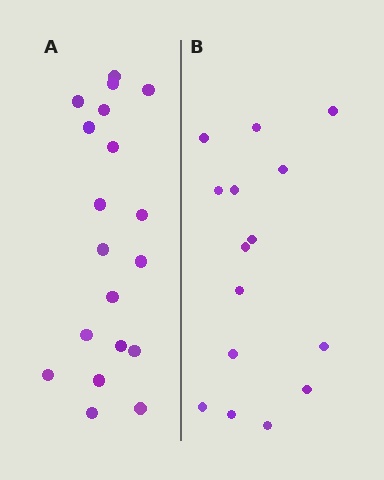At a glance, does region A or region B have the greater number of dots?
Region A (the left region) has more dots.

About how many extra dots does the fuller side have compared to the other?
Region A has about 4 more dots than region B.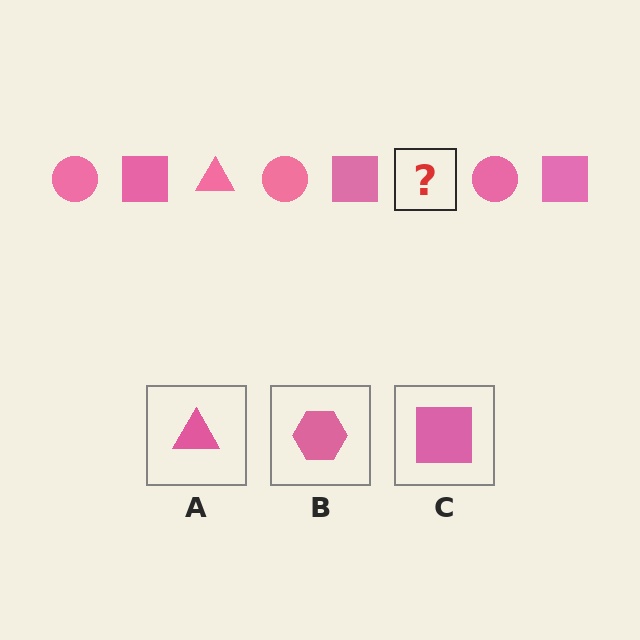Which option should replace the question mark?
Option A.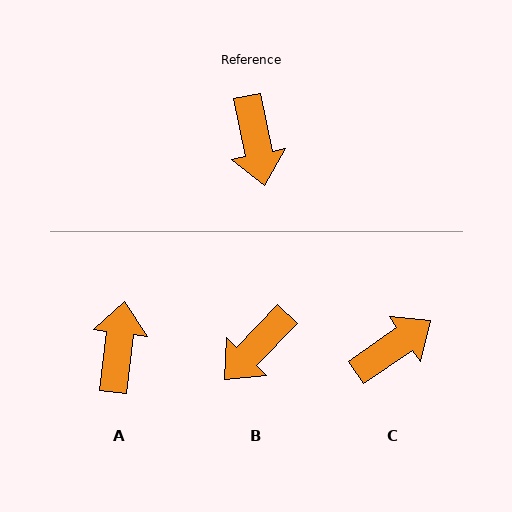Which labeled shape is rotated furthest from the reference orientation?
A, about 162 degrees away.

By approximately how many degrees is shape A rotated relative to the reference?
Approximately 162 degrees counter-clockwise.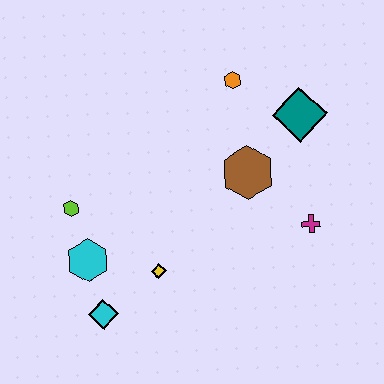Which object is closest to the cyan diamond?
The cyan hexagon is closest to the cyan diamond.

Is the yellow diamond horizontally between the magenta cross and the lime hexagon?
Yes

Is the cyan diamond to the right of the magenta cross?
No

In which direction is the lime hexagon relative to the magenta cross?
The lime hexagon is to the left of the magenta cross.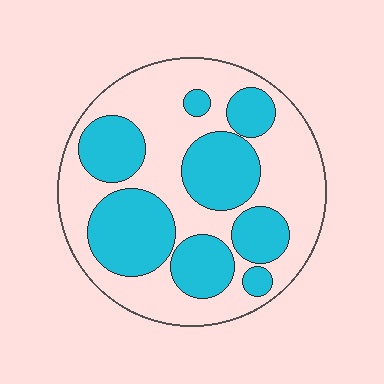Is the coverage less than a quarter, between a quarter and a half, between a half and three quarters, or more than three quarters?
Between a quarter and a half.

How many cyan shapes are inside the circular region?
8.